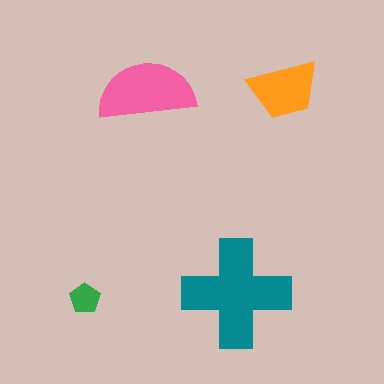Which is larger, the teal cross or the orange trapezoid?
The teal cross.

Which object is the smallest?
The green pentagon.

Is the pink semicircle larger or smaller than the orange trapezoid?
Larger.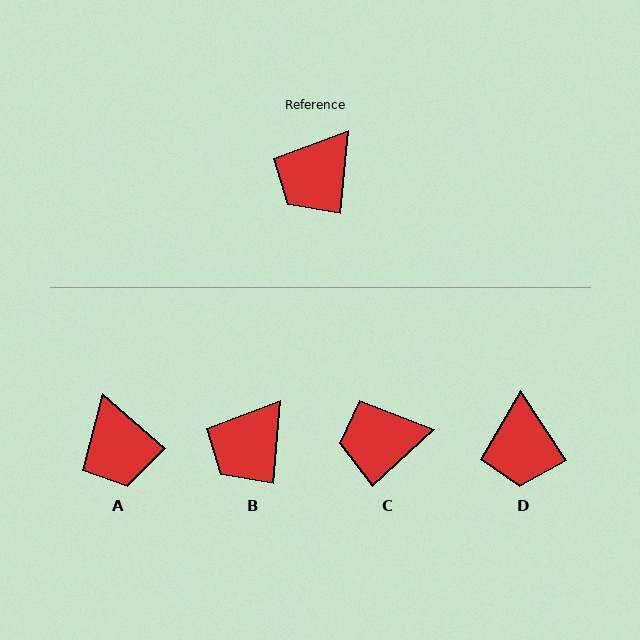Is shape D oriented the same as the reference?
No, it is off by about 39 degrees.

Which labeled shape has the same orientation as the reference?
B.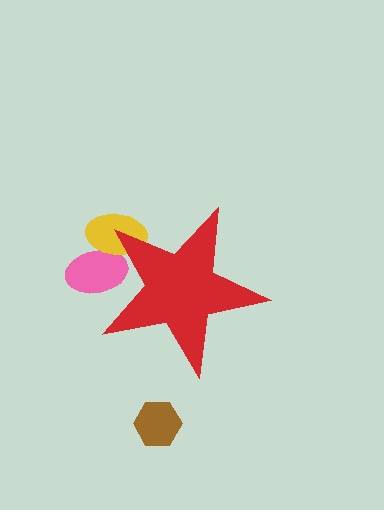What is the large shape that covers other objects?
A red star.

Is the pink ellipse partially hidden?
Yes, the pink ellipse is partially hidden behind the red star.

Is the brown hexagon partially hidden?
No, the brown hexagon is fully visible.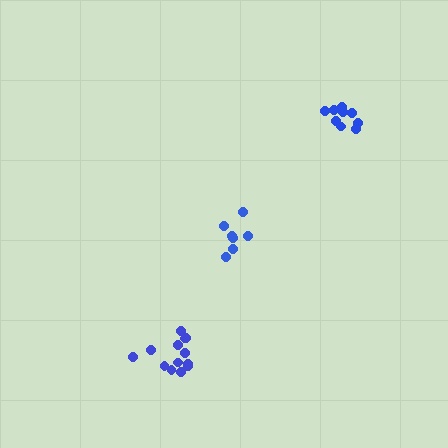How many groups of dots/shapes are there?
There are 3 groups.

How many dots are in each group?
Group 1: 7 dots, Group 2: 13 dots, Group 3: 9 dots (29 total).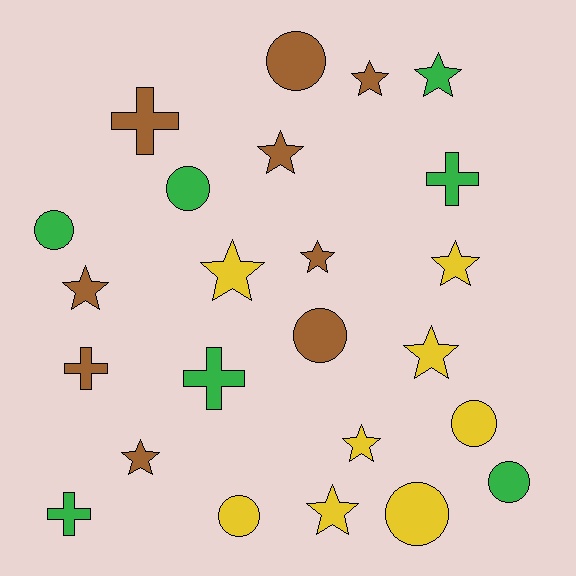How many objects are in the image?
There are 24 objects.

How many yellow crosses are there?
There are no yellow crosses.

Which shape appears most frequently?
Star, with 11 objects.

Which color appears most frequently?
Brown, with 9 objects.